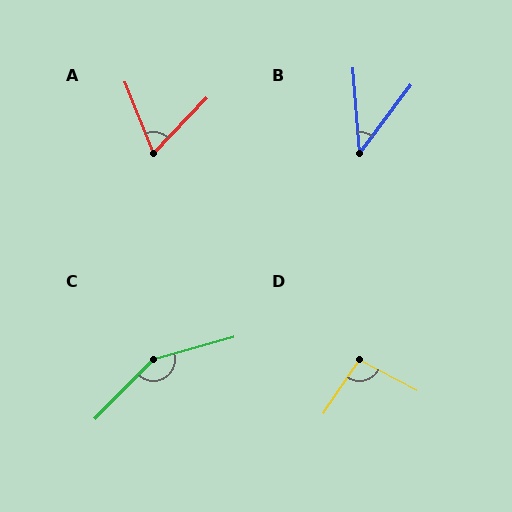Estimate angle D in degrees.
Approximately 96 degrees.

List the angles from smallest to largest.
B (42°), A (66°), D (96°), C (150°).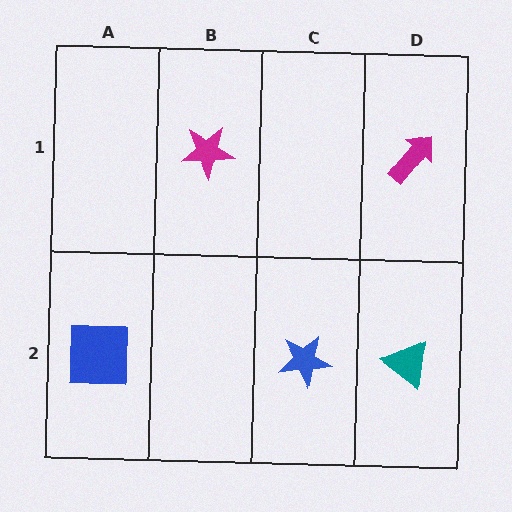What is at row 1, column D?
A magenta arrow.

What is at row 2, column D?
A teal triangle.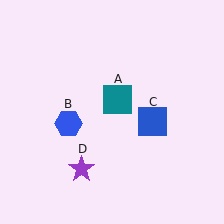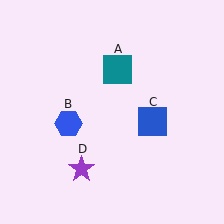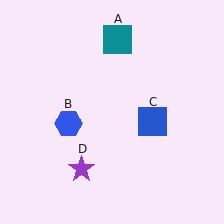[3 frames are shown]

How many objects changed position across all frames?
1 object changed position: teal square (object A).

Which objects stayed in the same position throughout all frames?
Blue hexagon (object B) and blue square (object C) and purple star (object D) remained stationary.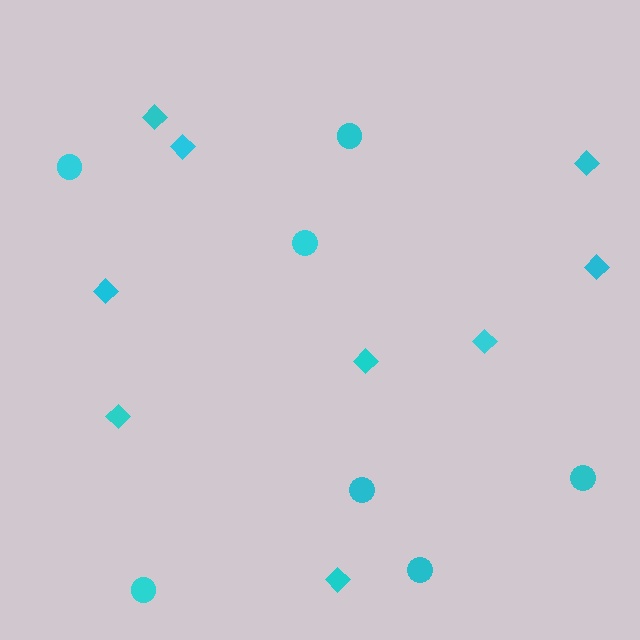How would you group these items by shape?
There are 2 groups: one group of circles (7) and one group of diamonds (9).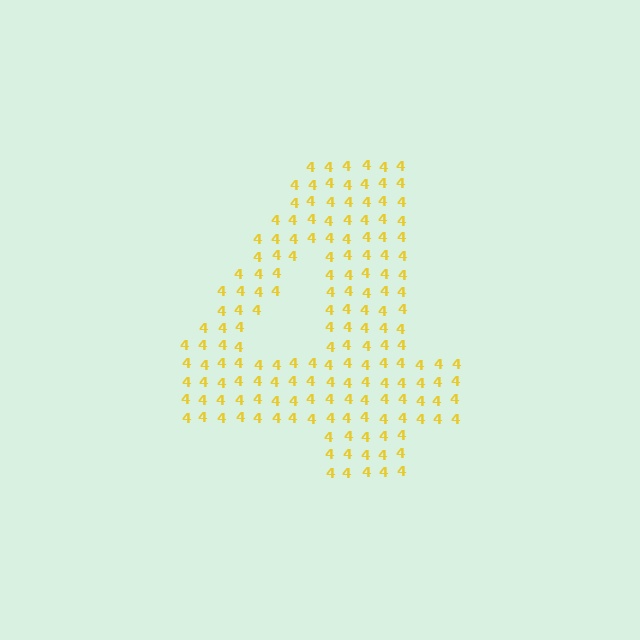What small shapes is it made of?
It is made of small digit 4's.